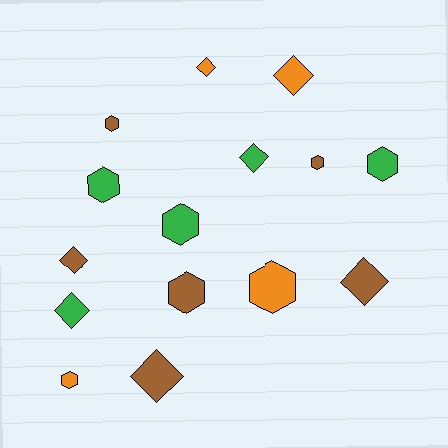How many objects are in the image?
There are 15 objects.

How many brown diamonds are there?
There are 3 brown diamonds.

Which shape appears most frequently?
Hexagon, with 8 objects.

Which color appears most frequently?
Brown, with 6 objects.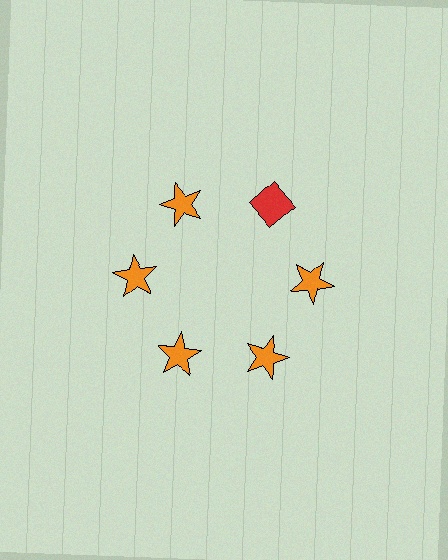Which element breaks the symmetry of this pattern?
The red diamond at roughly the 1 o'clock position breaks the symmetry. All other shapes are orange stars.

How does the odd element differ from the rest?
It differs in both color (red instead of orange) and shape (diamond instead of star).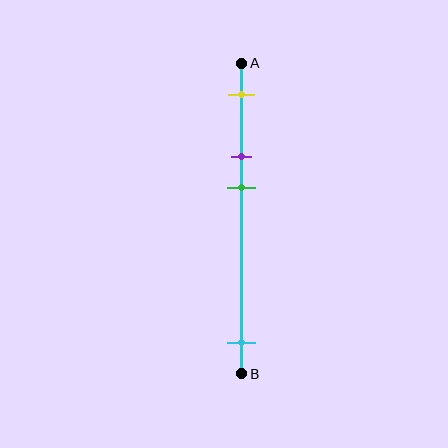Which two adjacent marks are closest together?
The purple and green marks are the closest adjacent pair.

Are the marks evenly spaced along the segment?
No, the marks are not evenly spaced.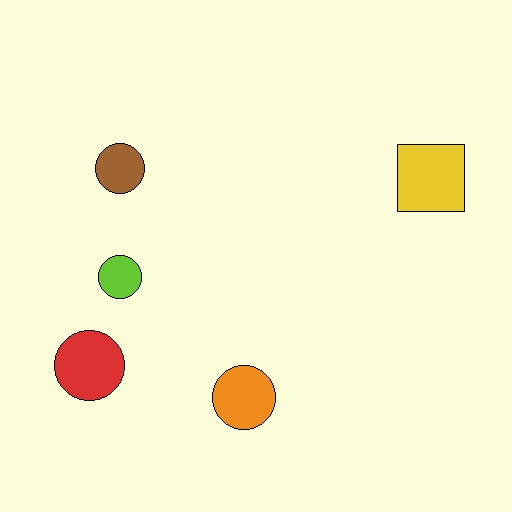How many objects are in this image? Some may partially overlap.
There are 5 objects.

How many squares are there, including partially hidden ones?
There is 1 square.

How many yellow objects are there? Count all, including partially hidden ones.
There is 1 yellow object.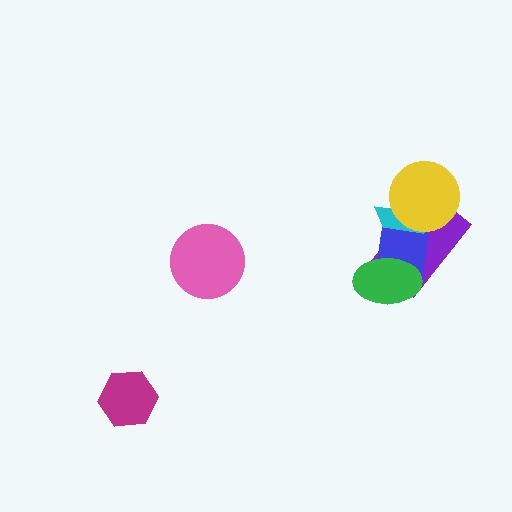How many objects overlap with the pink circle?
0 objects overlap with the pink circle.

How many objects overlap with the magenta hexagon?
0 objects overlap with the magenta hexagon.